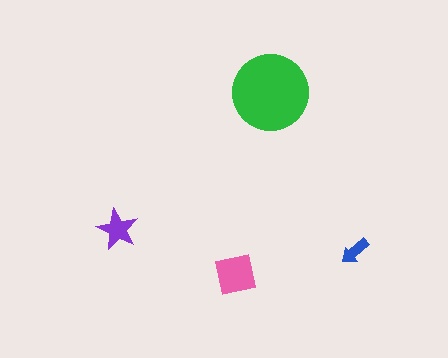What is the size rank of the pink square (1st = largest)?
2nd.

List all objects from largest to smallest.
The green circle, the pink square, the purple star, the blue arrow.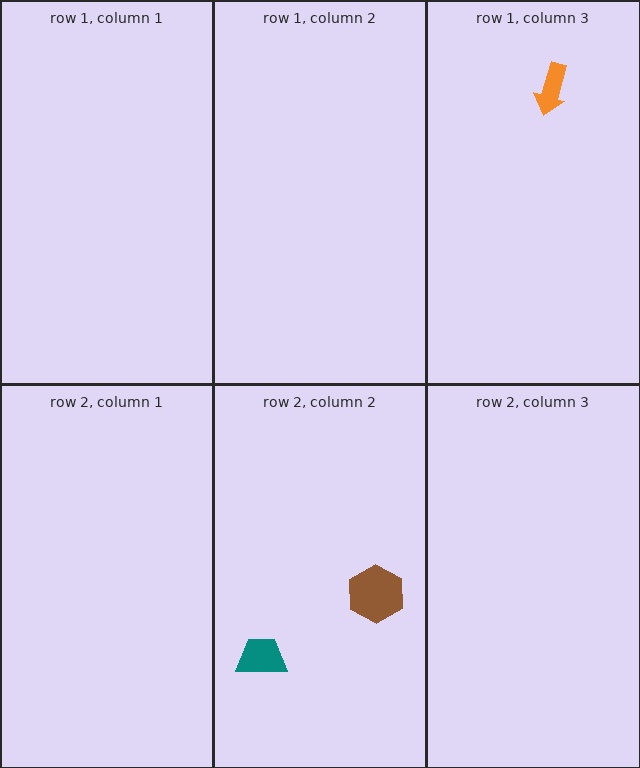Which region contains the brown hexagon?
The row 2, column 2 region.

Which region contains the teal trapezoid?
The row 2, column 2 region.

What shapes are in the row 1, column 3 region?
The orange arrow.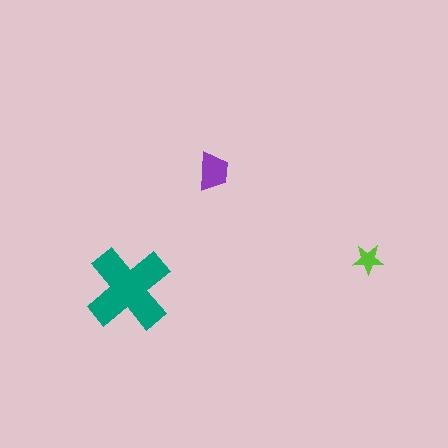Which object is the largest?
The teal cross.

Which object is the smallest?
The lime star.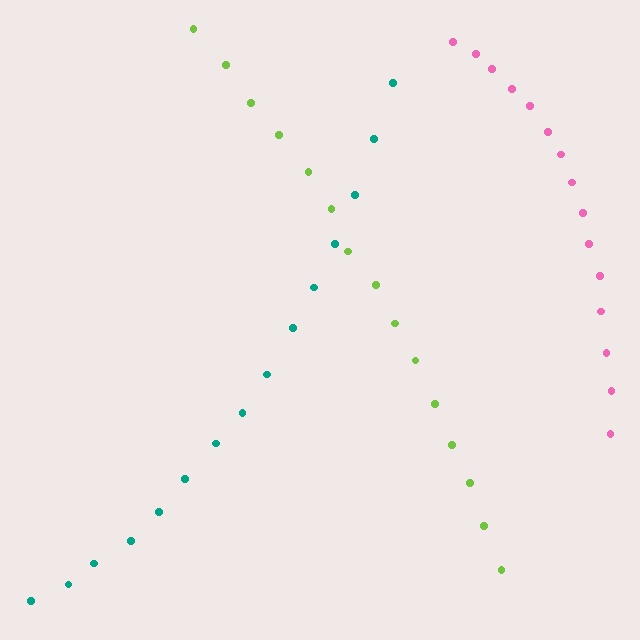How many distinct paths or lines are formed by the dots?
There are 3 distinct paths.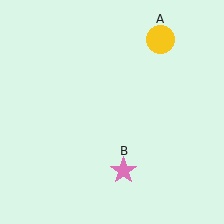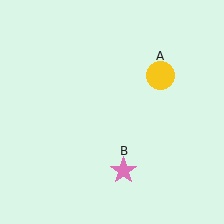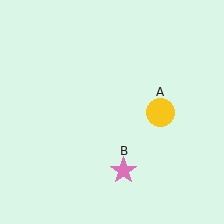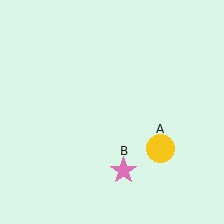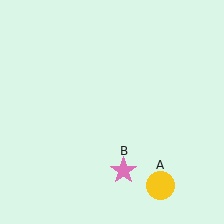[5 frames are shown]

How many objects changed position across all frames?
1 object changed position: yellow circle (object A).